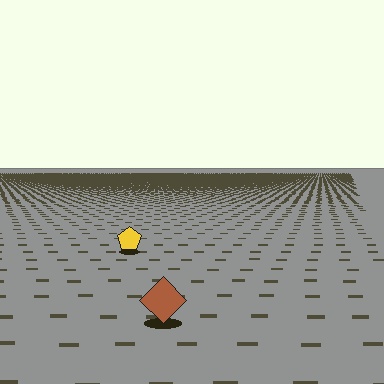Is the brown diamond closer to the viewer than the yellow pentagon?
Yes. The brown diamond is closer — you can tell from the texture gradient: the ground texture is coarser near it.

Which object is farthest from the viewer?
The yellow pentagon is farthest from the viewer. It appears smaller and the ground texture around it is denser.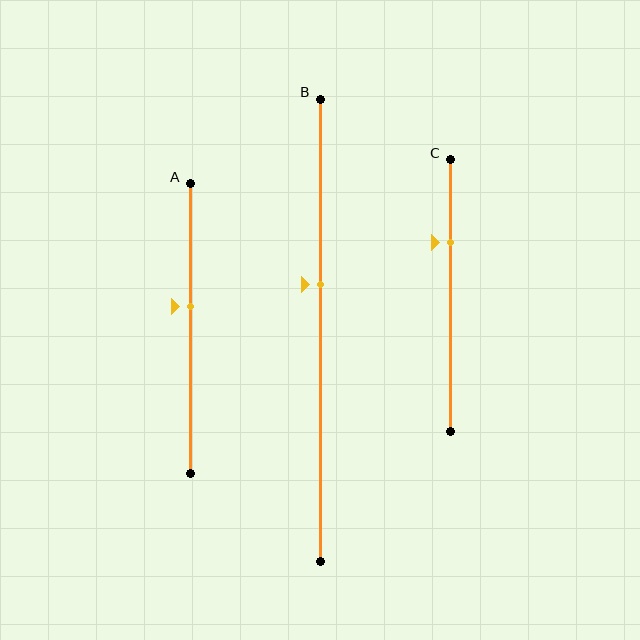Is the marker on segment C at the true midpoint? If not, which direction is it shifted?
No, the marker on segment C is shifted upward by about 20% of the segment length.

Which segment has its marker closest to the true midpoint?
Segment A has its marker closest to the true midpoint.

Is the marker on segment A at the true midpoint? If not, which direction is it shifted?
No, the marker on segment A is shifted upward by about 8% of the segment length.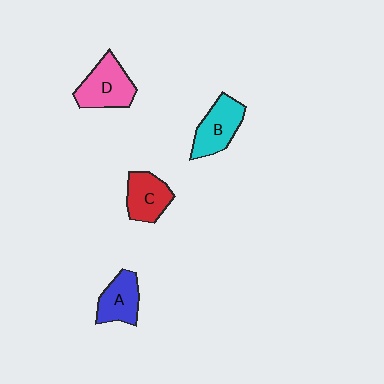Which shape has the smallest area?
Shape A (blue).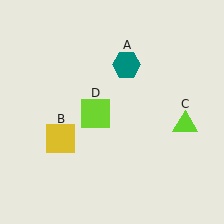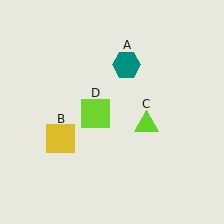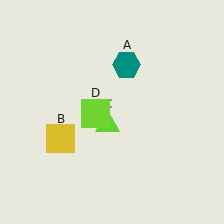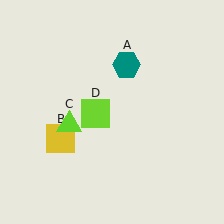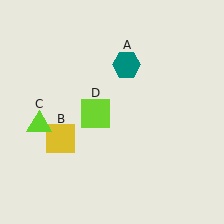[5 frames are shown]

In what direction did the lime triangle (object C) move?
The lime triangle (object C) moved left.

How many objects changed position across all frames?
1 object changed position: lime triangle (object C).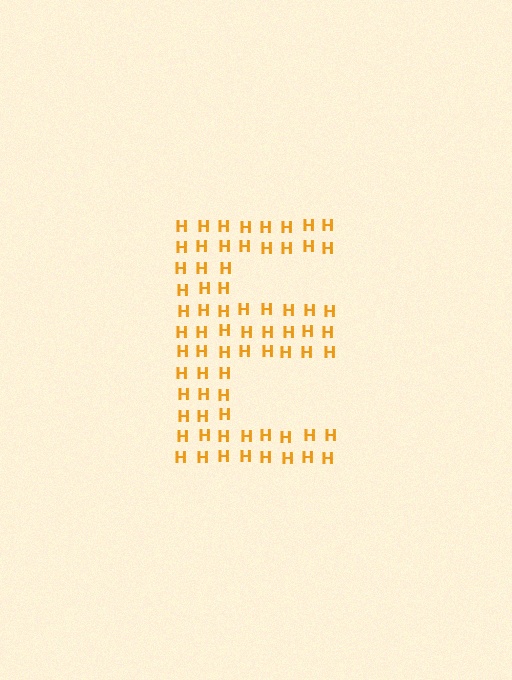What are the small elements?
The small elements are letter H's.